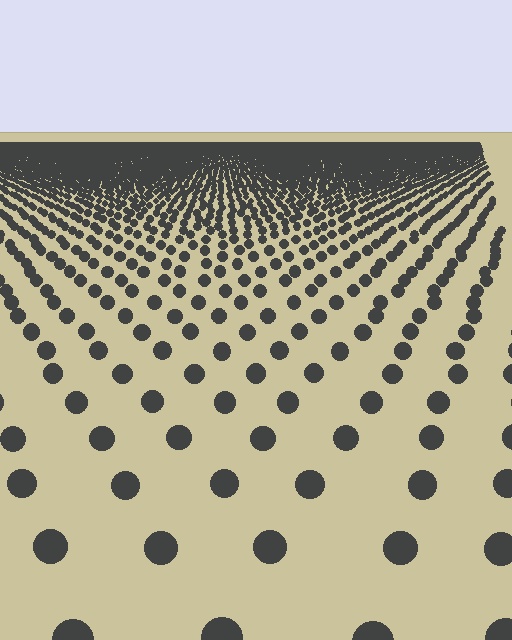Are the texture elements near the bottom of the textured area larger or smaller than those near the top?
Larger. Near the bottom, elements are closer to the viewer and appear at a bigger on-screen size.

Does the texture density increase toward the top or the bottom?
Density increases toward the top.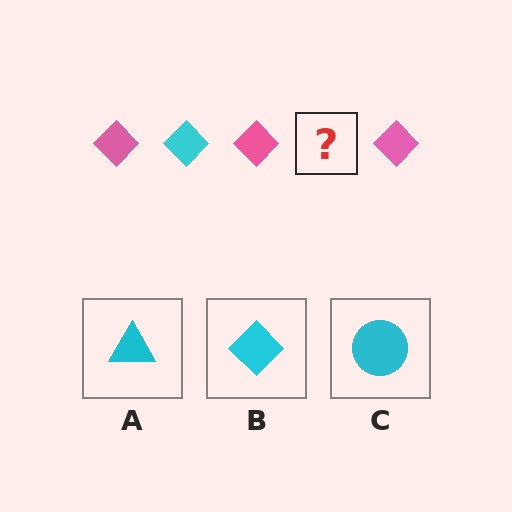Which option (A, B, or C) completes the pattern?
B.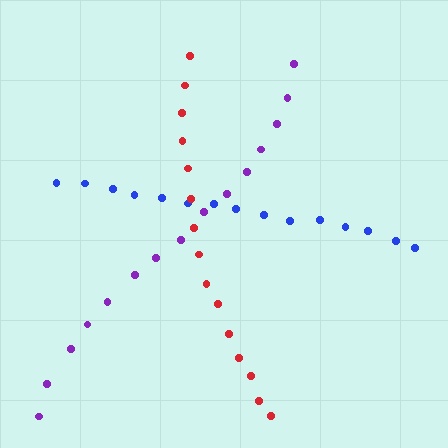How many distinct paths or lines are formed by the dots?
There are 3 distinct paths.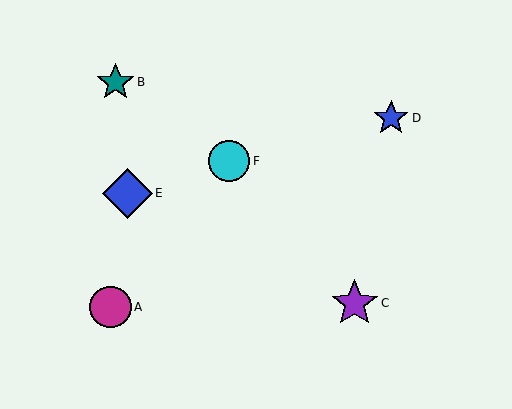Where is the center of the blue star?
The center of the blue star is at (391, 118).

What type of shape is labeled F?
Shape F is a cyan circle.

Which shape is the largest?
The blue diamond (labeled E) is the largest.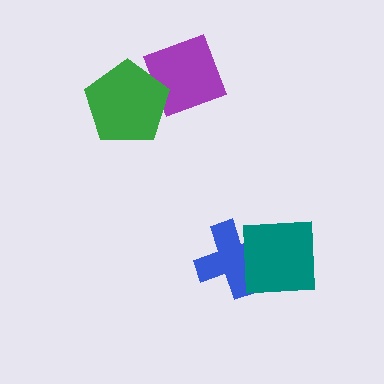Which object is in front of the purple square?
The green pentagon is in front of the purple square.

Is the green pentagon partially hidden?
No, no other shape covers it.